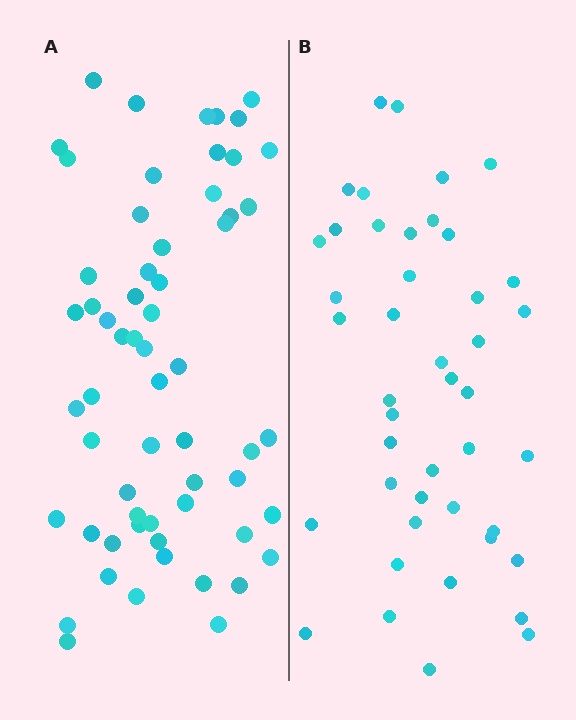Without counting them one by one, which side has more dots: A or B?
Region A (the left region) has more dots.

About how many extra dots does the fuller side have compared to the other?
Region A has approximately 15 more dots than region B.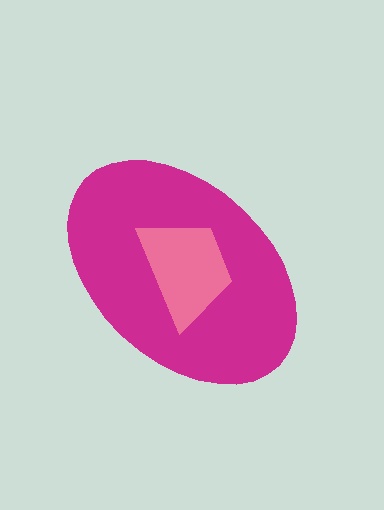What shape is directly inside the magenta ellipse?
The pink trapezoid.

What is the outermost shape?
The magenta ellipse.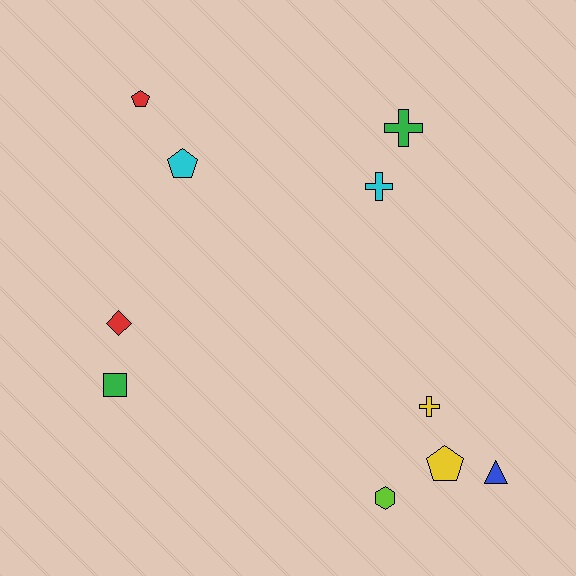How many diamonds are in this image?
There is 1 diamond.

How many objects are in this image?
There are 10 objects.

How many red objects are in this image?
There are 2 red objects.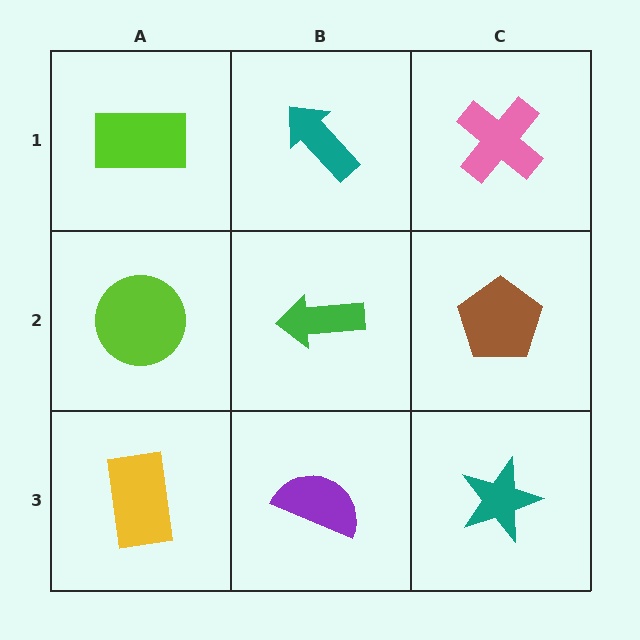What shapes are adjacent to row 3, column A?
A lime circle (row 2, column A), a purple semicircle (row 3, column B).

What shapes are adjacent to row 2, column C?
A pink cross (row 1, column C), a teal star (row 3, column C), a green arrow (row 2, column B).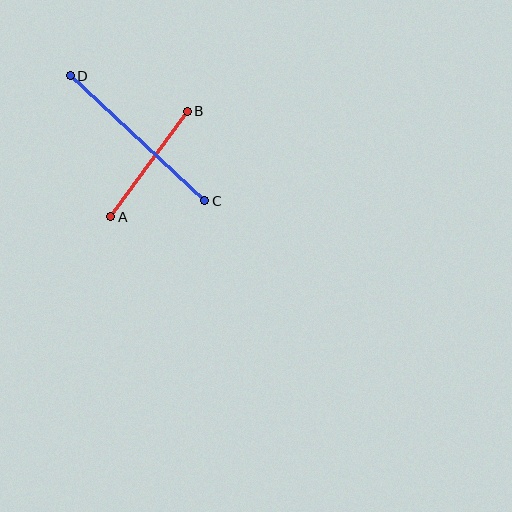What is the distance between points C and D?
The distance is approximately 184 pixels.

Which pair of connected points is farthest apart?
Points C and D are farthest apart.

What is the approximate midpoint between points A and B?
The midpoint is at approximately (149, 164) pixels.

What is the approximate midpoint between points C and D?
The midpoint is at approximately (137, 138) pixels.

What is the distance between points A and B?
The distance is approximately 130 pixels.